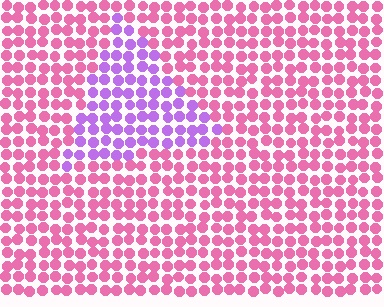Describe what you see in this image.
The image is filled with small pink elements in a uniform arrangement. A triangle-shaped region is visible where the elements are tinted to a slightly different hue, forming a subtle color boundary.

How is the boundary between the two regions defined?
The boundary is defined purely by a slight shift in hue (about 51 degrees). Spacing, size, and orientation are identical on both sides.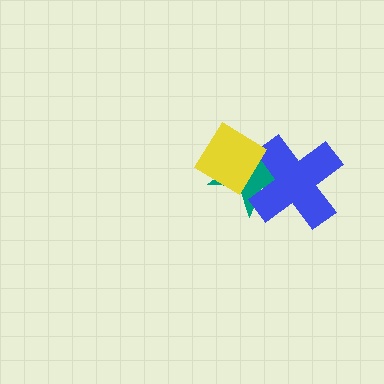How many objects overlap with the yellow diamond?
1 object overlaps with the yellow diamond.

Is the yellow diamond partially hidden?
No, no other shape covers it.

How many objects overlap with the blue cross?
1 object overlaps with the blue cross.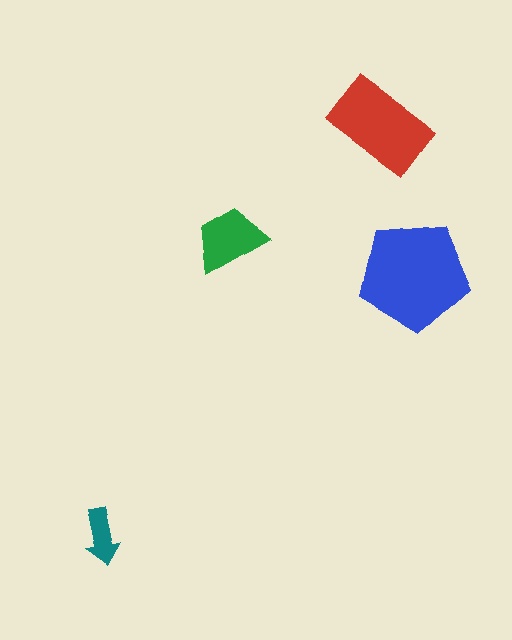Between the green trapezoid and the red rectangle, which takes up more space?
The red rectangle.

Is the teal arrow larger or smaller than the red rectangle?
Smaller.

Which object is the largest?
The blue pentagon.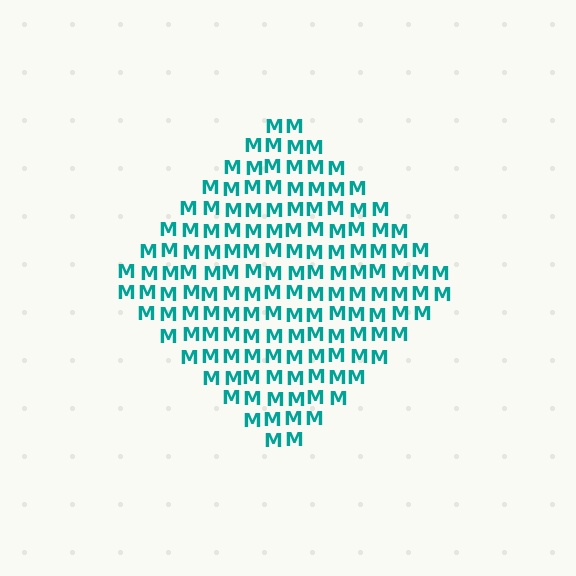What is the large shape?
The large shape is a diamond.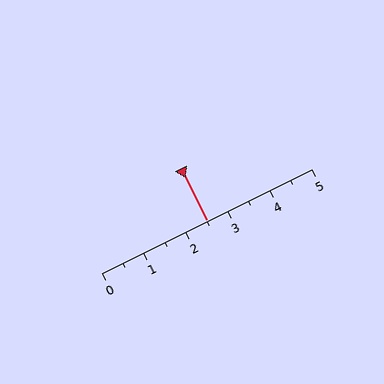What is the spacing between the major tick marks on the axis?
The major ticks are spaced 1 apart.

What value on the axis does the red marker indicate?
The marker indicates approximately 2.5.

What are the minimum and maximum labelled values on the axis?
The axis runs from 0 to 5.